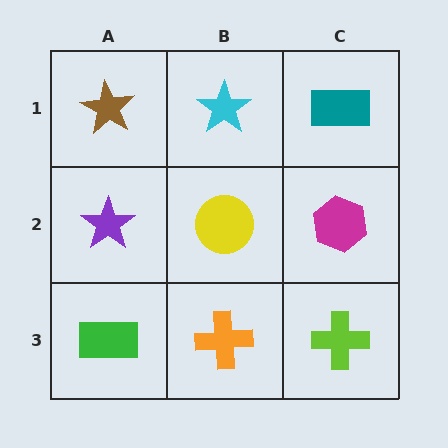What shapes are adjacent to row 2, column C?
A teal rectangle (row 1, column C), a lime cross (row 3, column C), a yellow circle (row 2, column B).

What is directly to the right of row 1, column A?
A cyan star.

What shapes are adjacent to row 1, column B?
A yellow circle (row 2, column B), a brown star (row 1, column A), a teal rectangle (row 1, column C).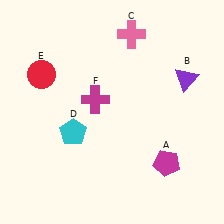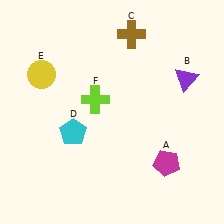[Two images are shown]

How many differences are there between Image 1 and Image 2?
There are 3 differences between the two images.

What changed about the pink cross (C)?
In Image 1, C is pink. In Image 2, it changed to brown.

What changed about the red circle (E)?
In Image 1, E is red. In Image 2, it changed to yellow.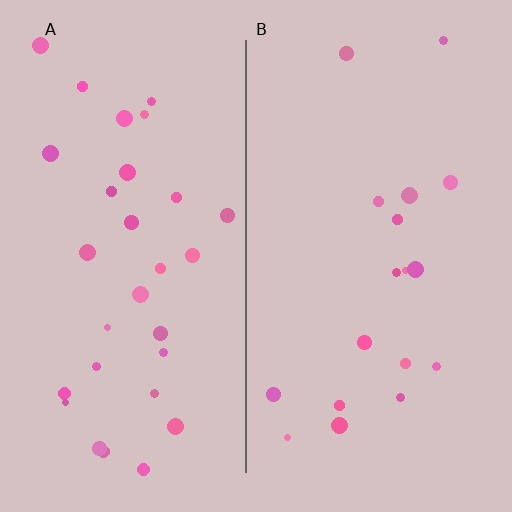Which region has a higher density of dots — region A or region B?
A (the left).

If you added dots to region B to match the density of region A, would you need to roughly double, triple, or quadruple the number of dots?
Approximately double.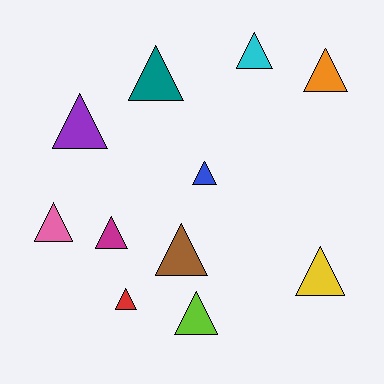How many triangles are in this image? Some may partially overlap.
There are 11 triangles.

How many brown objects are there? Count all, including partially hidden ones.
There is 1 brown object.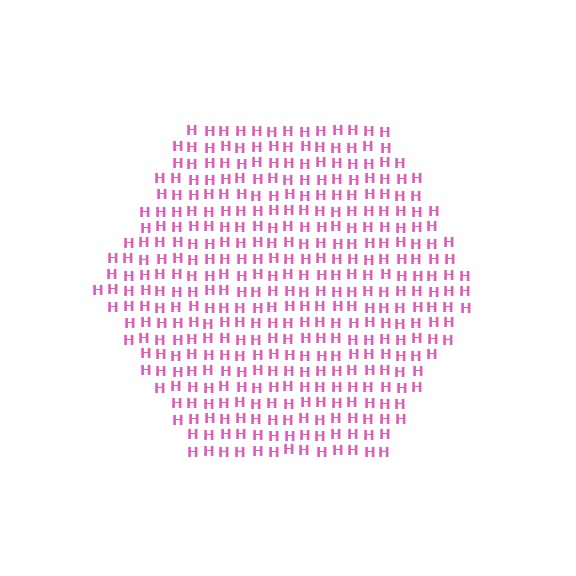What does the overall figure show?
The overall figure shows a hexagon.